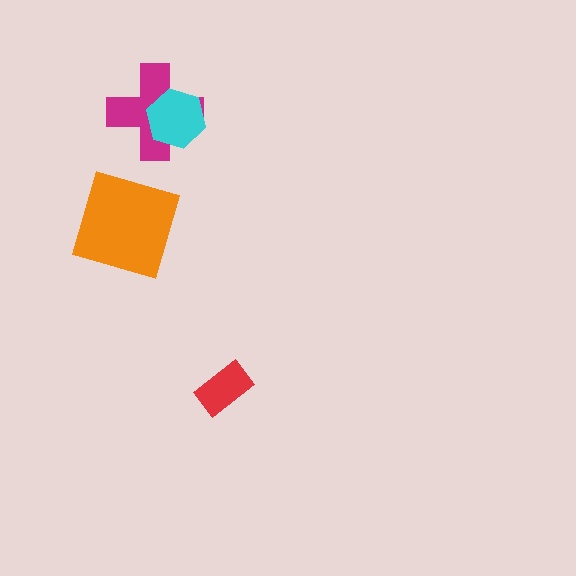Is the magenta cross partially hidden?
Yes, it is partially covered by another shape.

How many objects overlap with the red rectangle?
0 objects overlap with the red rectangle.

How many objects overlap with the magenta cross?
1 object overlaps with the magenta cross.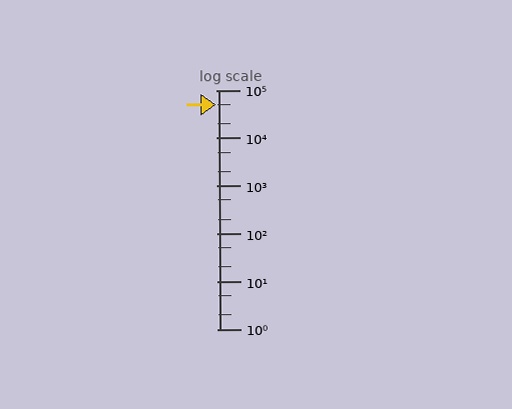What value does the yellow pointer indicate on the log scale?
The pointer indicates approximately 49000.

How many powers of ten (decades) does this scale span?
The scale spans 5 decades, from 1 to 100000.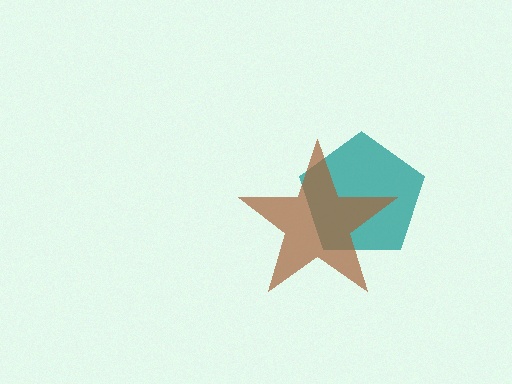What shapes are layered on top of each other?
The layered shapes are: a teal pentagon, a brown star.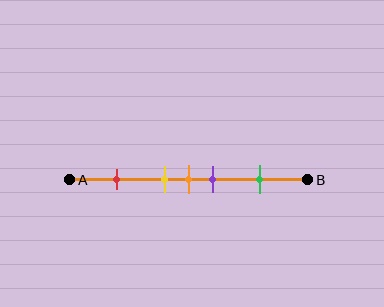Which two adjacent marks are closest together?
The yellow and orange marks are the closest adjacent pair.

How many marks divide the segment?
There are 5 marks dividing the segment.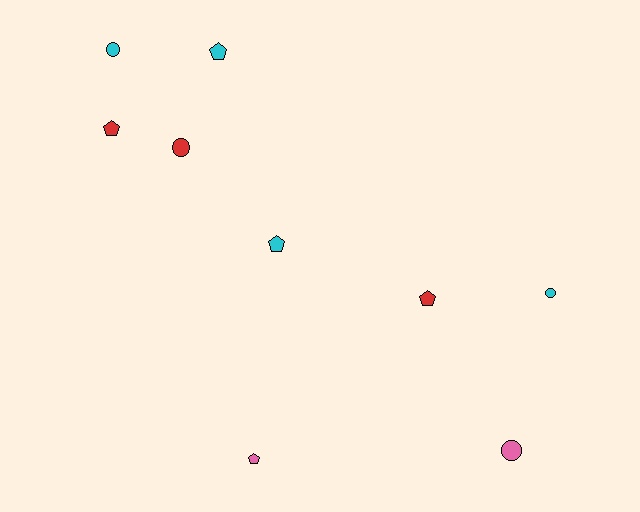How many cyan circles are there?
There are 2 cyan circles.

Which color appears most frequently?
Cyan, with 4 objects.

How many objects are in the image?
There are 9 objects.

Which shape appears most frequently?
Pentagon, with 5 objects.